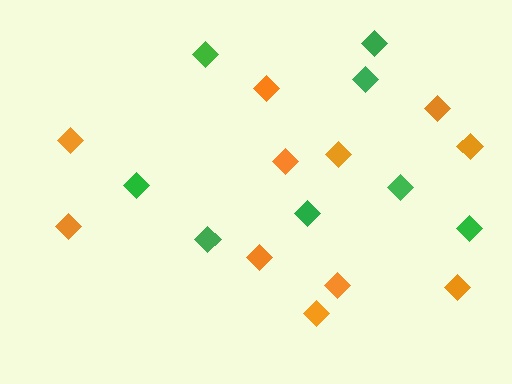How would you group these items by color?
There are 2 groups: one group of orange diamonds (11) and one group of green diamonds (8).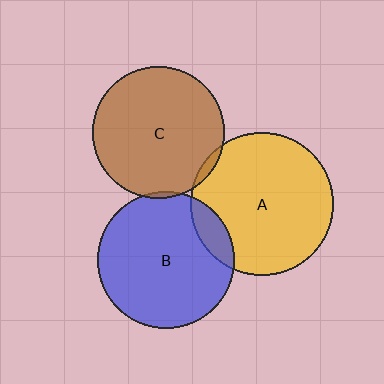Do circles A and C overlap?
Yes.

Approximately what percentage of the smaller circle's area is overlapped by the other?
Approximately 5%.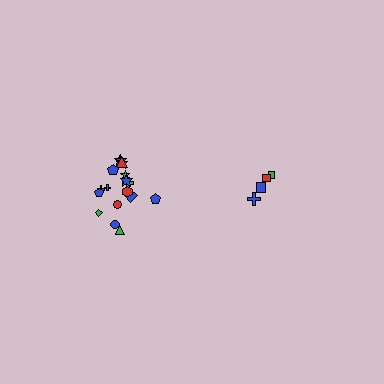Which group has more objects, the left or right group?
The left group.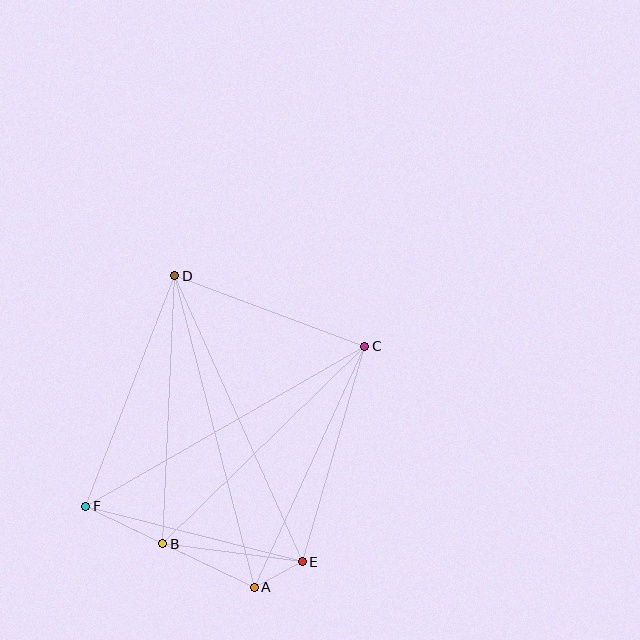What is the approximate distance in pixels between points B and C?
The distance between B and C is approximately 282 pixels.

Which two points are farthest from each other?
Points A and D are farthest from each other.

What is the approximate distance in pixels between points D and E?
The distance between D and E is approximately 313 pixels.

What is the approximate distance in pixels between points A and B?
The distance between A and B is approximately 102 pixels.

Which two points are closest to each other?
Points A and E are closest to each other.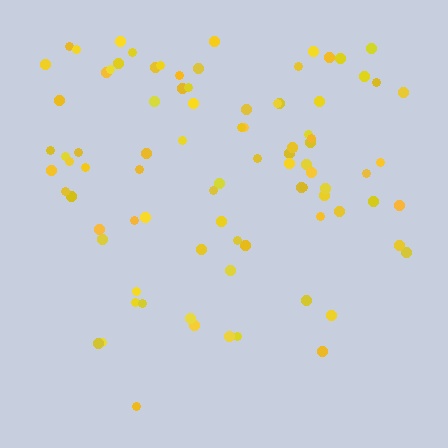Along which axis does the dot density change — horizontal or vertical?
Vertical.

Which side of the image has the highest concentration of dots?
The top.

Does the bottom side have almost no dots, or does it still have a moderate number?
Still a moderate number, just noticeably fewer than the top.